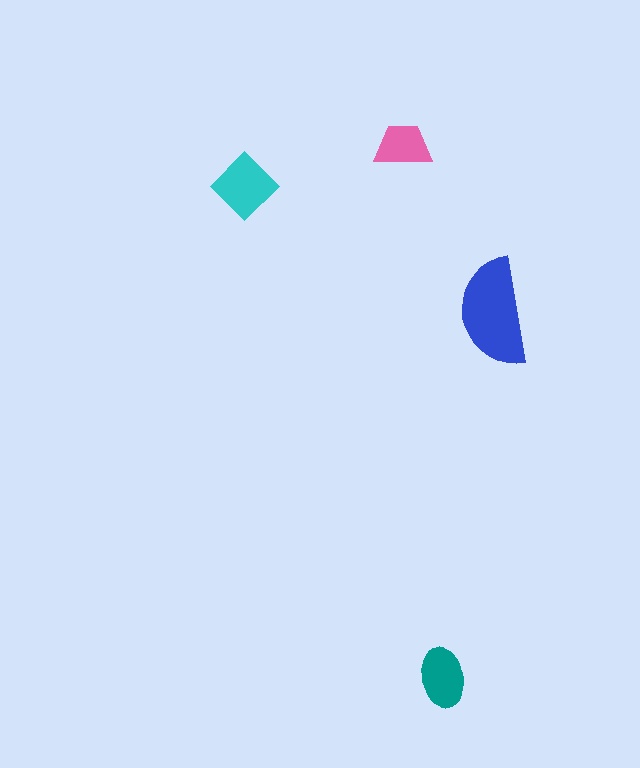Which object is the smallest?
The pink trapezoid.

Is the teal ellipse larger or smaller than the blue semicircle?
Smaller.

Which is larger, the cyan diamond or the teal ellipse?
The cyan diamond.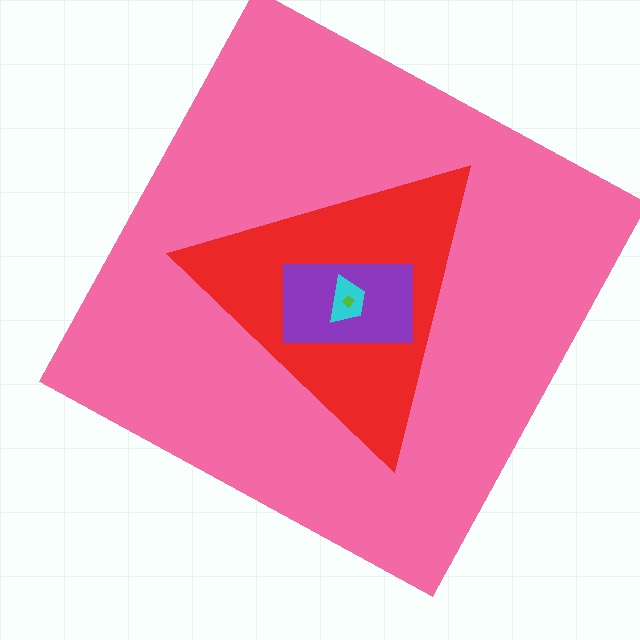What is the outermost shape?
The pink square.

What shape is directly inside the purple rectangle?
The cyan trapezoid.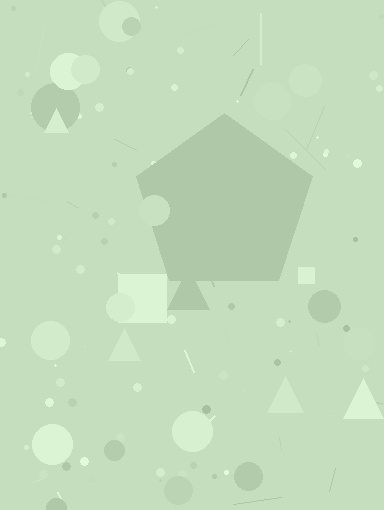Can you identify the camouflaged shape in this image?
The camouflaged shape is a pentagon.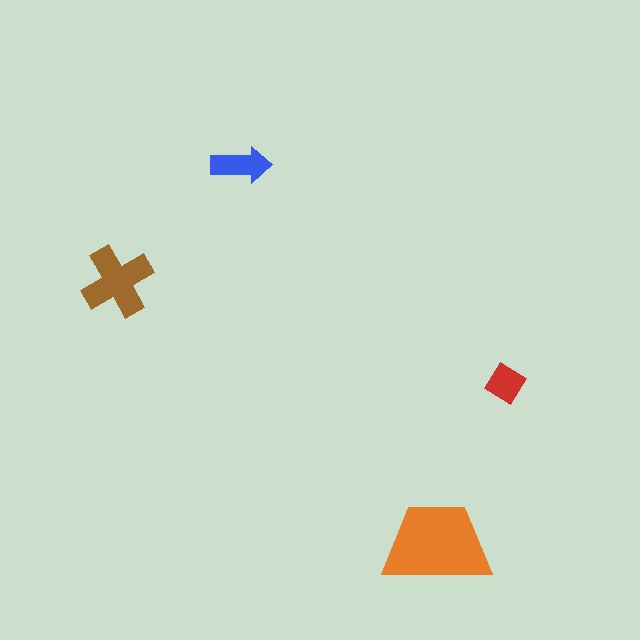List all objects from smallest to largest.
The red diamond, the blue arrow, the brown cross, the orange trapezoid.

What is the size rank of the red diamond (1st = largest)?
4th.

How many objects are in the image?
There are 4 objects in the image.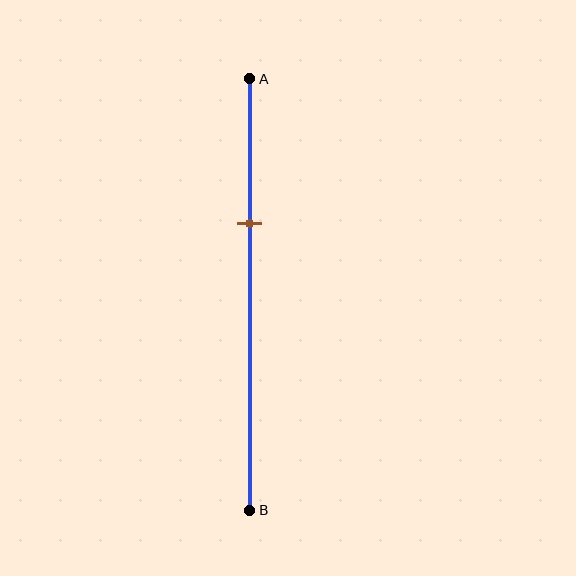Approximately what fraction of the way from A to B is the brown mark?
The brown mark is approximately 35% of the way from A to B.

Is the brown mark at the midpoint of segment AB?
No, the mark is at about 35% from A, not at the 50% midpoint.